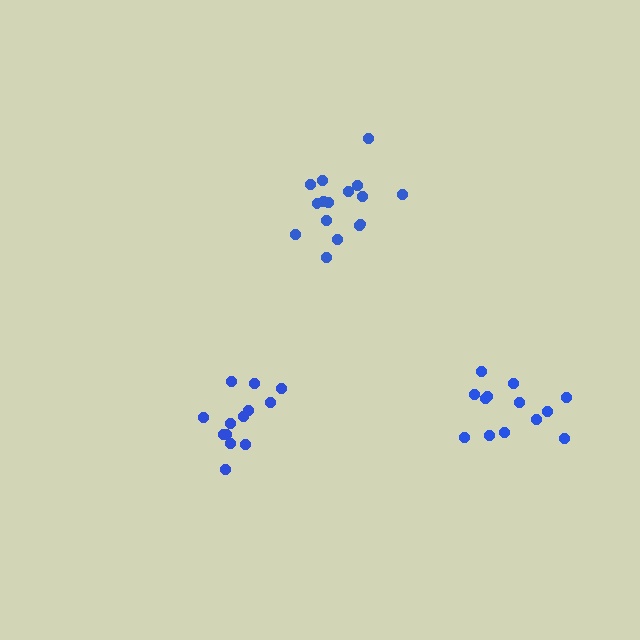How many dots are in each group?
Group 1: 16 dots, Group 2: 13 dots, Group 3: 13 dots (42 total).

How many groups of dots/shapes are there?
There are 3 groups.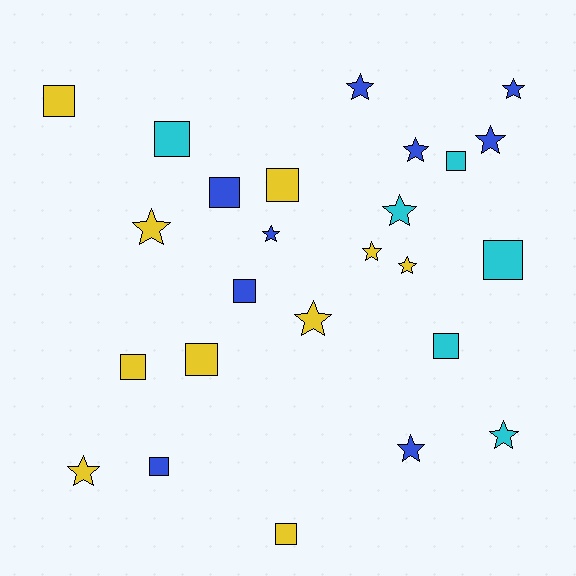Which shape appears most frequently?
Star, with 13 objects.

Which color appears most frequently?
Yellow, with 10 objects.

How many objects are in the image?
There are 25 objects.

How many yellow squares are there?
There are 5 yellow squares.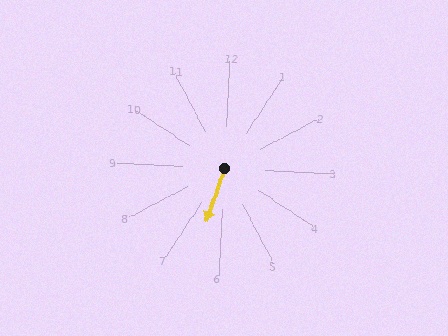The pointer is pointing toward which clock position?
Roughly 7 o'clock.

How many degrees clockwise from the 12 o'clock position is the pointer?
Approximately 196 degrees.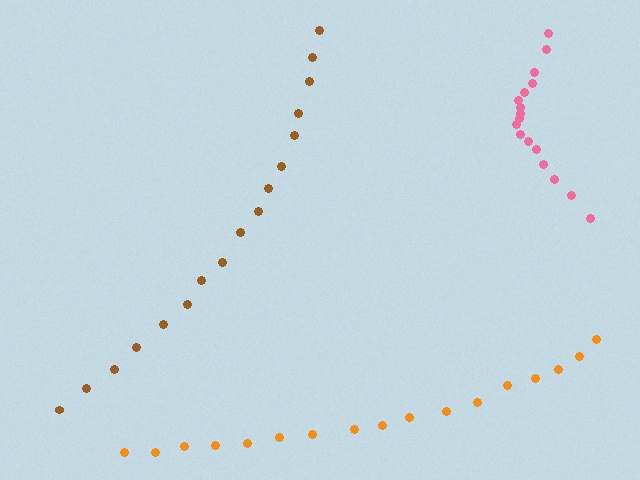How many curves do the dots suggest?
There are 3 distinct paths.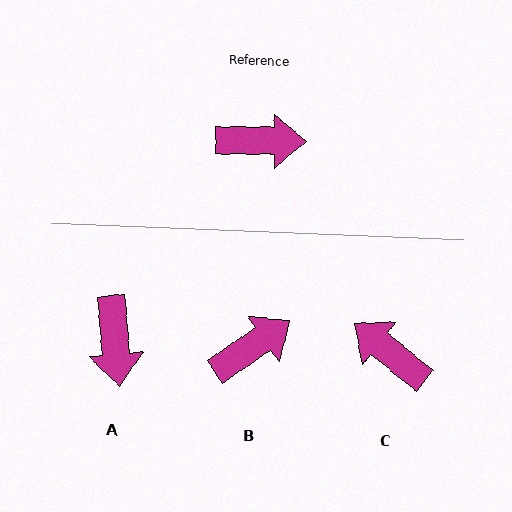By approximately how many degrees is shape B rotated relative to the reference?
Approximately 34 degrees counter-clockwise.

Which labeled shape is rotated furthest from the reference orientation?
C, about 141 degrees away.